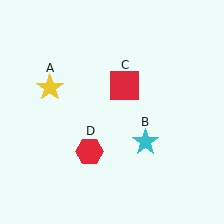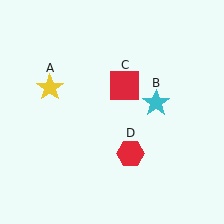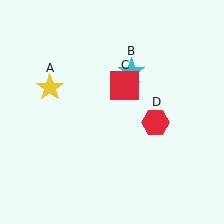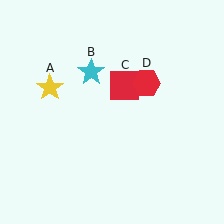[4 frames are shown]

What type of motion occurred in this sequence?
The cyan star (object B), red hexagon (object D) rotated counterclockwise around the center of the scene.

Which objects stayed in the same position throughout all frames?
Yellow star (object A) and red square (object C) remained stationary.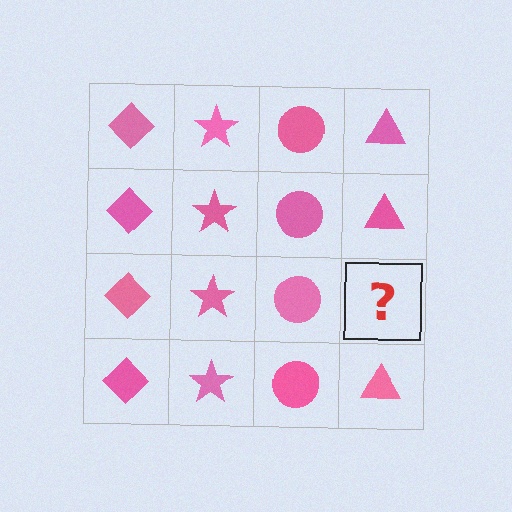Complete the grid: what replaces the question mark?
The question mark should be replaced with a pink triangle.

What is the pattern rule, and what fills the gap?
The rule is that each column has a consistent shape. The gap should be filled with a pink triangle.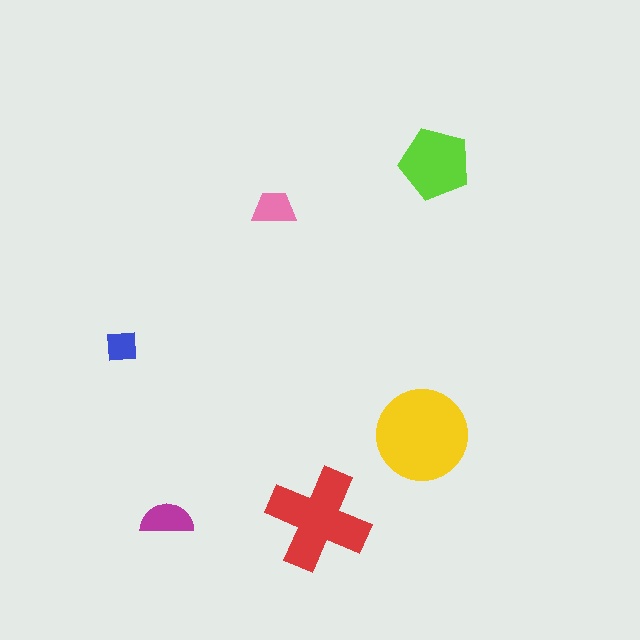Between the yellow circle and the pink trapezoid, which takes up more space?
The yellow circle.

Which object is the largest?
The yellow circle.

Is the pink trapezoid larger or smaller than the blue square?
Larger.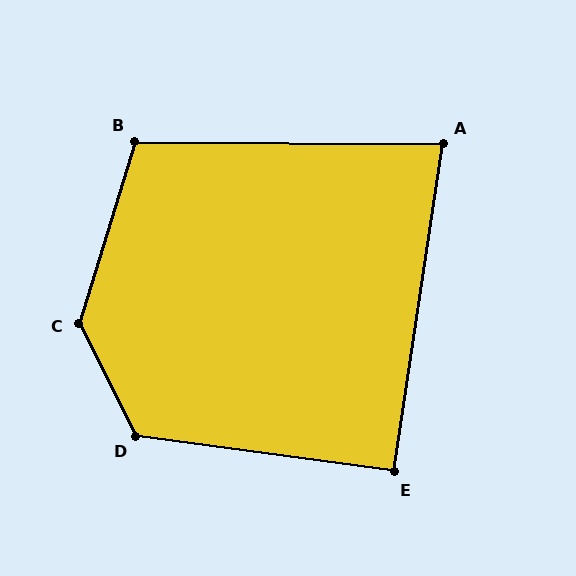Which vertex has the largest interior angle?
C, at approximately 136 degrees.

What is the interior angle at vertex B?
Approximately 107 degrees (obtuse).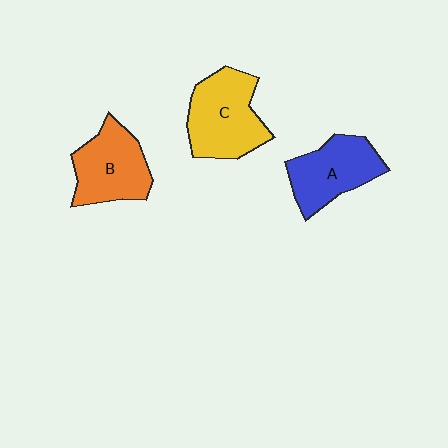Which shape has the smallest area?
Shape A (blue).